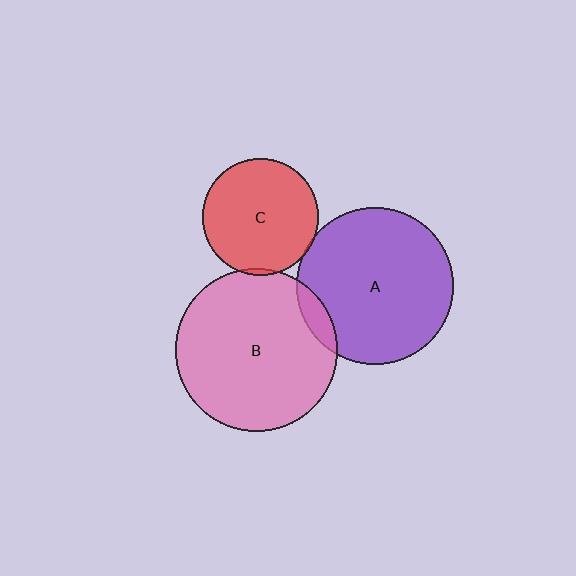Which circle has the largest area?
Circle B (pink).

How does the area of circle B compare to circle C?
Approximately 1.9 times.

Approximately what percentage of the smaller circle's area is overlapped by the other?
Approximately 10%.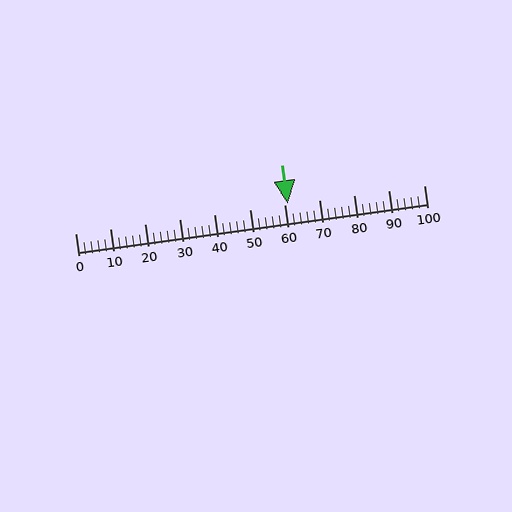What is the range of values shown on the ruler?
The ruler shows values from 0 to 100.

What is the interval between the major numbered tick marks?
The major tick marks are spaced 10 units apart.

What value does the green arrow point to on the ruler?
The green arrow points to approximately 61.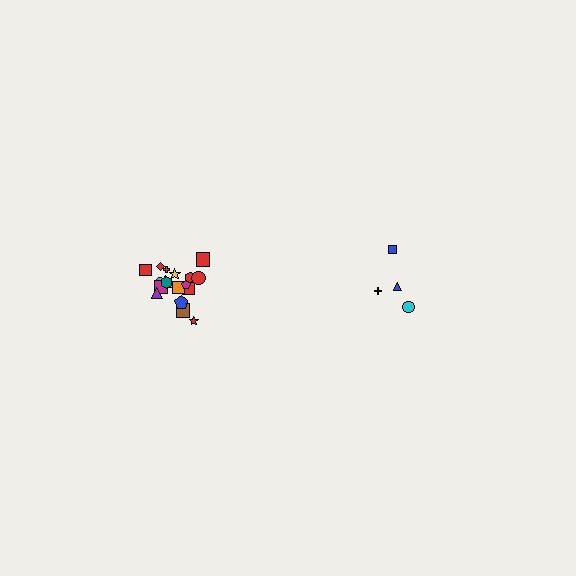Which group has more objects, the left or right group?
The left group.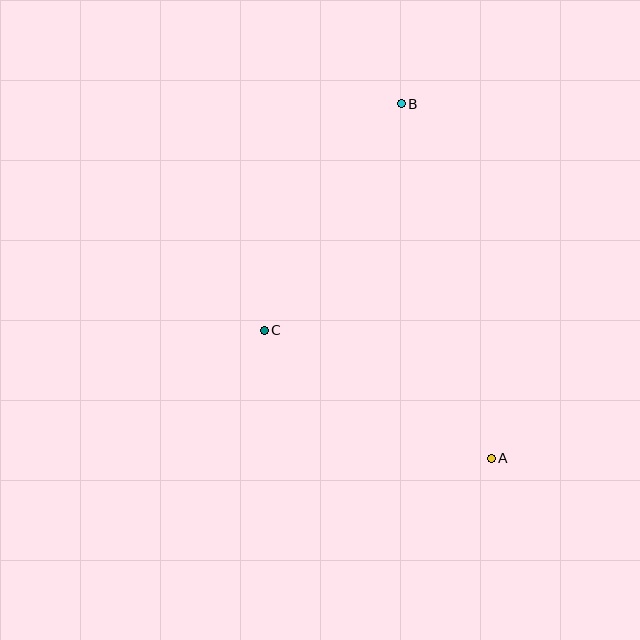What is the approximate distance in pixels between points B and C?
The distance between B and C is approximately 264 pixels.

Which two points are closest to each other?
Points A and C are closest to each other.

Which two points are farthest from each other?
Points A and B are farthest from each other.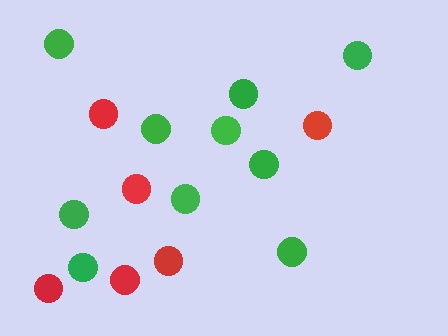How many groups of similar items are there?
There are 2 groups: one group of green circles (10) and one group of red circles (6).